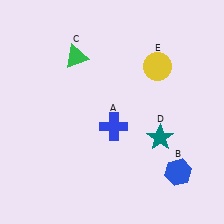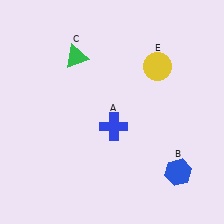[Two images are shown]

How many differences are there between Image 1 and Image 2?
There is 1 difference between the two images.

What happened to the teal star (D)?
The teal star (D) was removed in Image 2. It was in the bottom-right area of Image 1.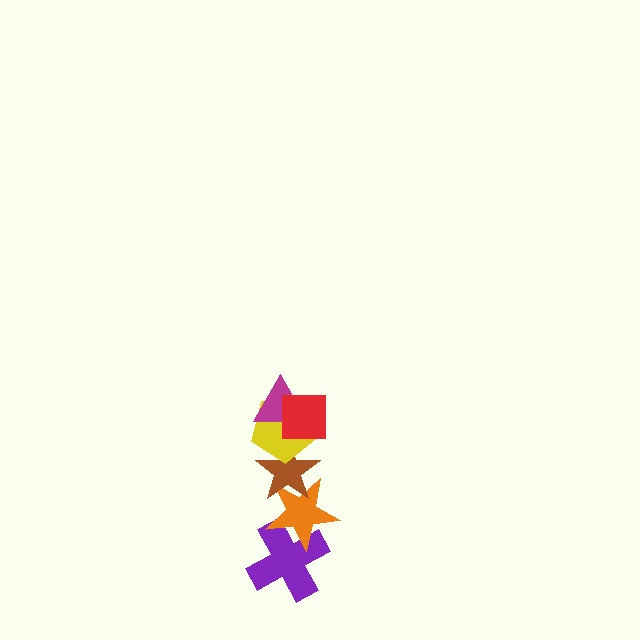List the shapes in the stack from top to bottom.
From top to bottom: the red square, the magenta triangle, the yellow pentagon, the brown star, the orange star, the purple cross.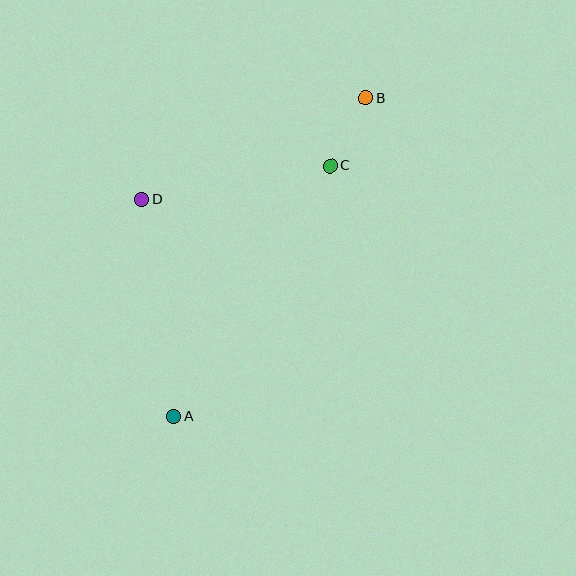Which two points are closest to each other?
Points B and C are closest to each other.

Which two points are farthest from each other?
Points A and B are farthest from each other.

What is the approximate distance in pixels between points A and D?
The distance between A and D is approximately 220 pixels.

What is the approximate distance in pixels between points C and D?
The distance between C and D is approximately 191 pixels.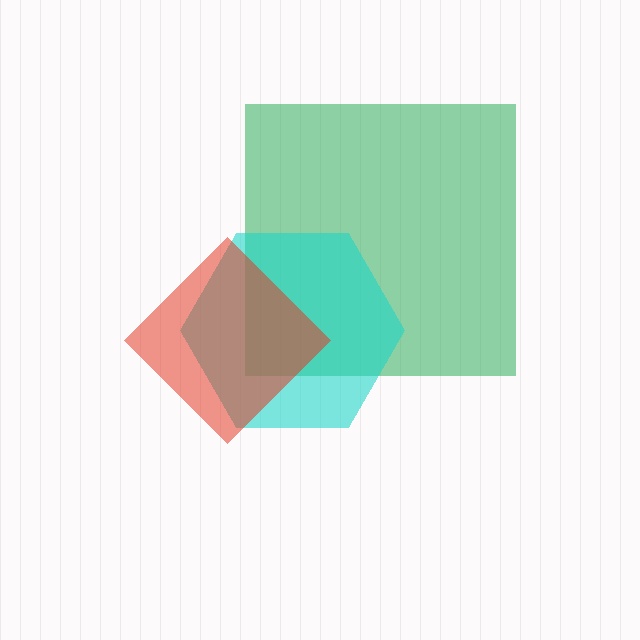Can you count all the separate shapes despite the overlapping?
Yes, there are 3 separate shapes.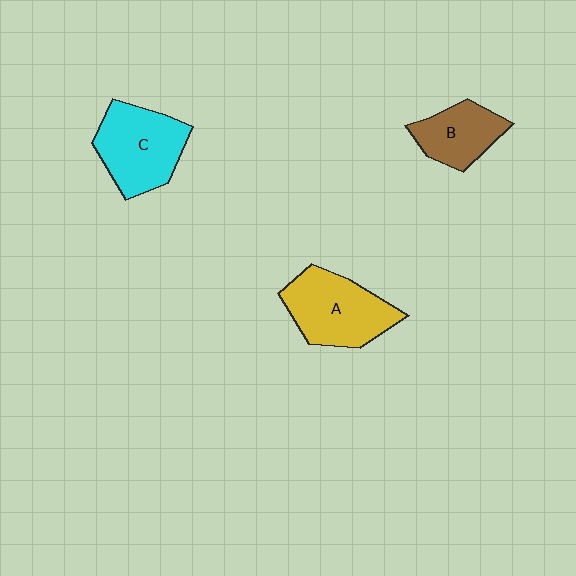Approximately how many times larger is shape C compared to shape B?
Approximately 1.5 times.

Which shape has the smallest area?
Shape B (brown).